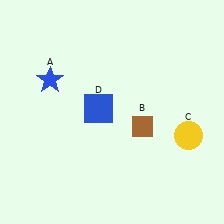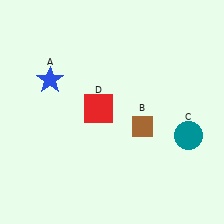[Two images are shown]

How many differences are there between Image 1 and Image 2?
There are 2 differences between the two images.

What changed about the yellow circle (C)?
In Image 1, C is yellow. In Image 2, it changed to teal.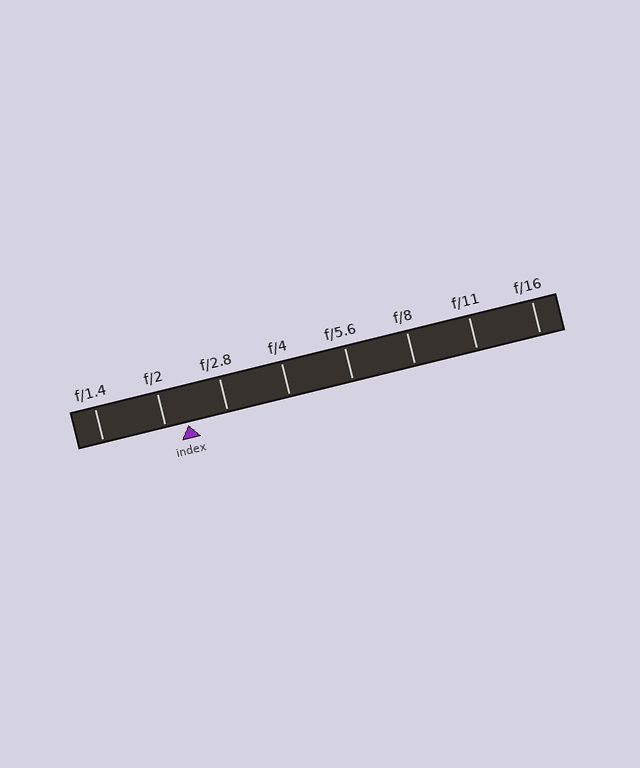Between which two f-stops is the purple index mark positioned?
The index mark is between f/2 and f/2.8.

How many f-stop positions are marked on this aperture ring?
There are 8 f-stop positions marked.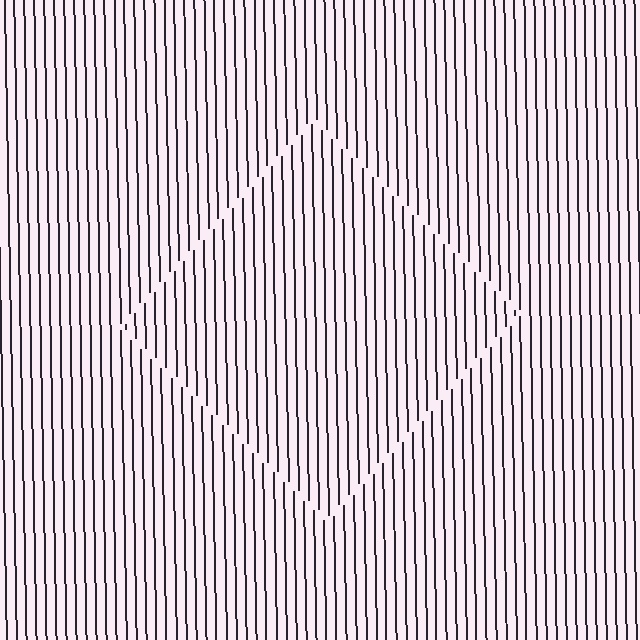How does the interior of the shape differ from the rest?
The interior of the shape contains the same grating, shifted by half a period — the contour is defined by the phase discontinuity where line-ends from the inner and outer gratings abut.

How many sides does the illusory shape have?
4 sides — the line-ends trace a square.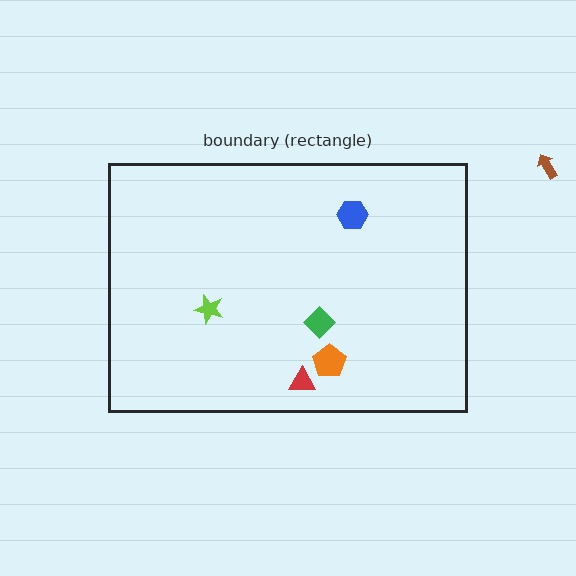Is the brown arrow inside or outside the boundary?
Outside.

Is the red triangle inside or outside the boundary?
Inside.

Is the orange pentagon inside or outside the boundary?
Inside.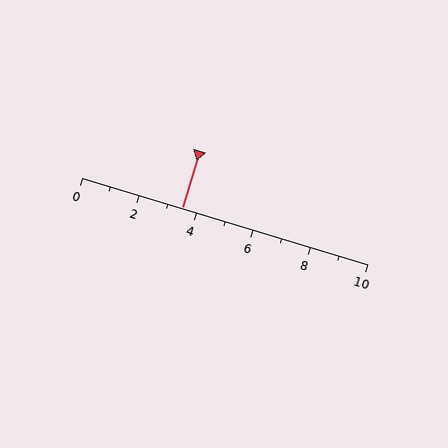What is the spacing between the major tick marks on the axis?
The major ticks are spaced 2 apart.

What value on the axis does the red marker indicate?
The marker indicates approximately 3.5.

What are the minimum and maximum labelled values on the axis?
The axis runs from 0 to 10.